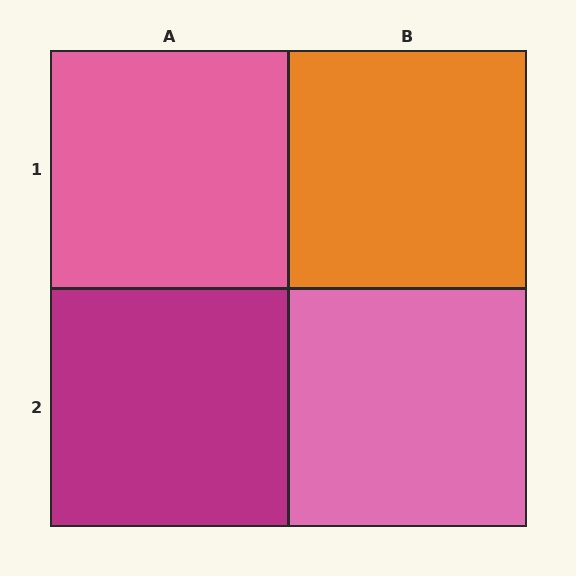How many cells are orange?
1 cell is orange.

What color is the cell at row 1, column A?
Pink.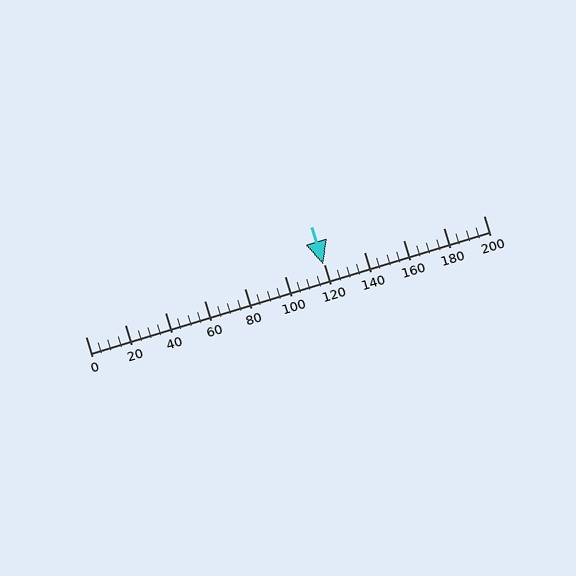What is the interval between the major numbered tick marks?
The major tick marks are spaced 20 units apart.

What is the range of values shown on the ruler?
The ruler shows values from 0 to 200.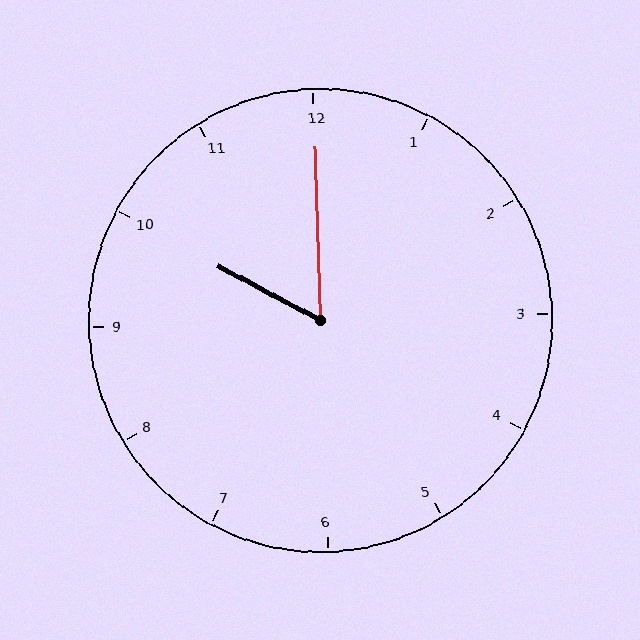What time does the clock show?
10:00.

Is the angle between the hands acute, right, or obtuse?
It is acute.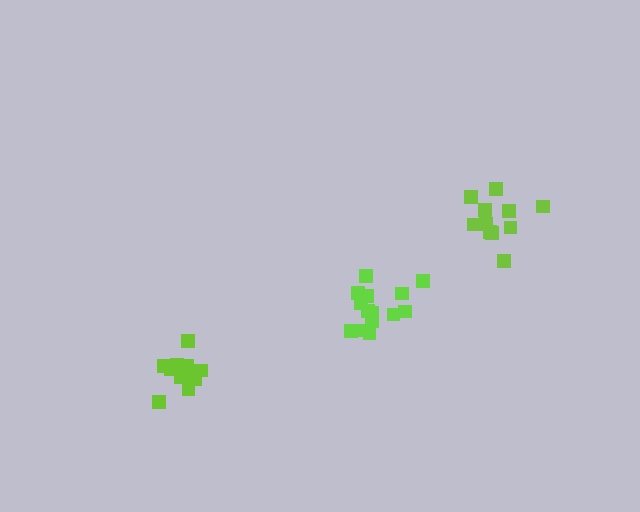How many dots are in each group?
Group 1: 14 dots, Group 2: 11 dots, Group 3: 11 dots (36 total).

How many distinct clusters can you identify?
There are 3 distinct clusters.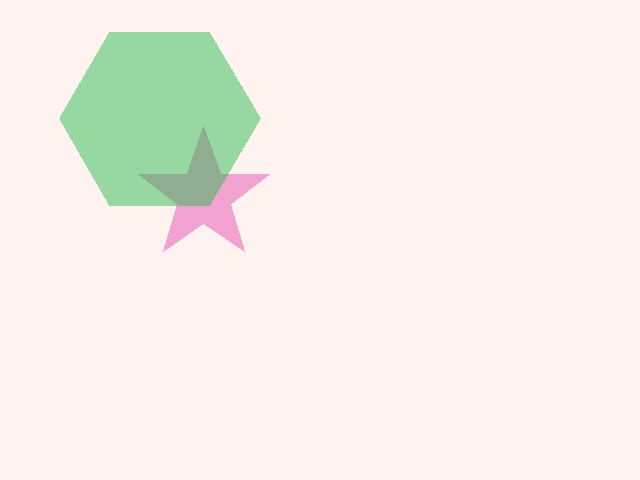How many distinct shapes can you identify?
There are 2 distinct shapes: a pink star, a green hexagon.